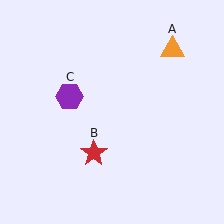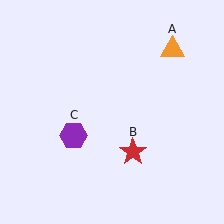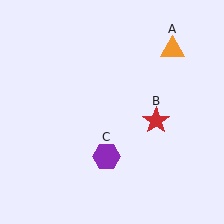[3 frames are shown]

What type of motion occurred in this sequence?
The red star (object B), purple hexagon (object C) rotated counterclockwise around the center of the scene.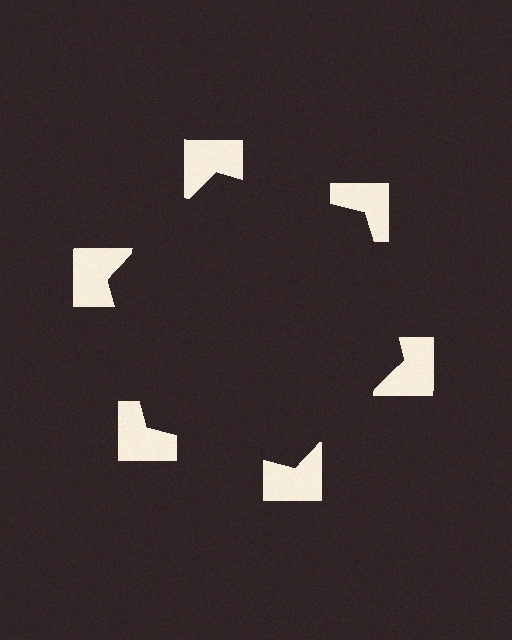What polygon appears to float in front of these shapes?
An illusory hexagon — its edges are inferred from the aligned wedge cuts in the notched squares, not physically drawn.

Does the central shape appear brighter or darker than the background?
It typically appears slightly darker than the background, even though no actual brightness change is drawn.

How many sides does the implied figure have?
6 sides.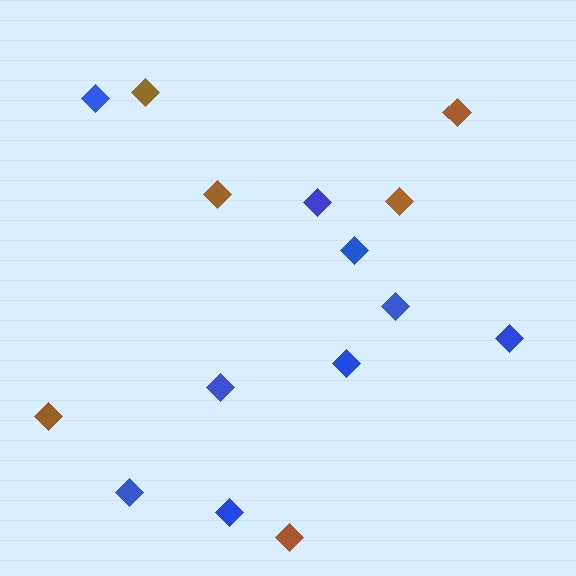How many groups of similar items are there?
There are 2 groups: one group of blue diamonds (9) and one group of brown diamonds (6).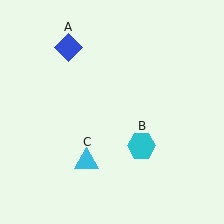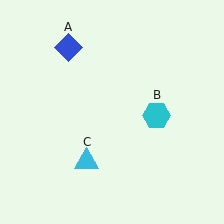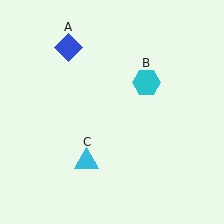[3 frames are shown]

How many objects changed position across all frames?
1 object changed position: cyan hexagon (object B).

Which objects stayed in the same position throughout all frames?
Blue diamond (object A) and cyan triangle (object C) remained stationary.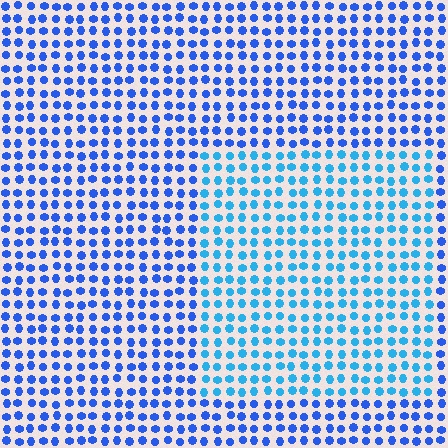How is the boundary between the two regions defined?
The boundary is defined purely by a slight shift in hue (about 27 degrees). Spacing, size, and orientation are identical on both sides.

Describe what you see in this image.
The image is filled with small blue elements in a uniform arrangement. A rectangle-shaped region is visible where the elements are tinted to a slightly different hue, forming a subtle color boundary.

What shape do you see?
I see a rectangle.